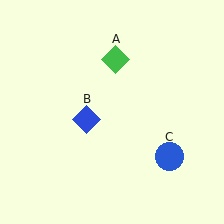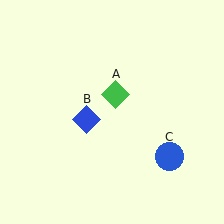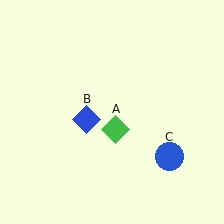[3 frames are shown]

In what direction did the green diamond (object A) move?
The green diamond (object A) moved down.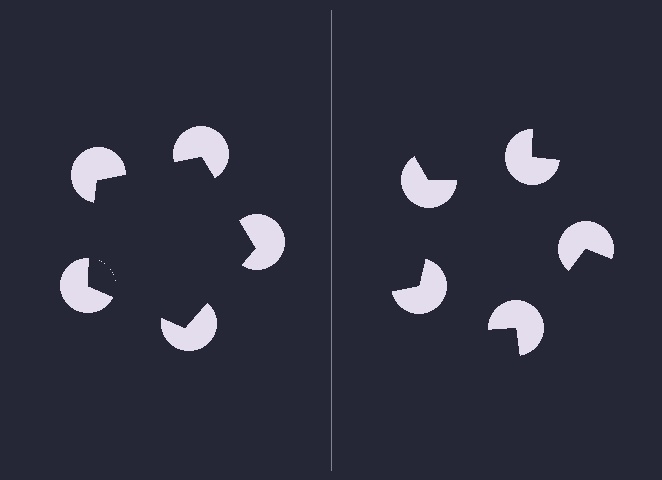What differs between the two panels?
The pac-man discs are positioned identically on both sides; only the wedge orientations differ. On the left they align to a pentagon; on the right they are misaligned.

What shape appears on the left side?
An illusory pentagon.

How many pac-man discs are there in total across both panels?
10 — 5 on each side.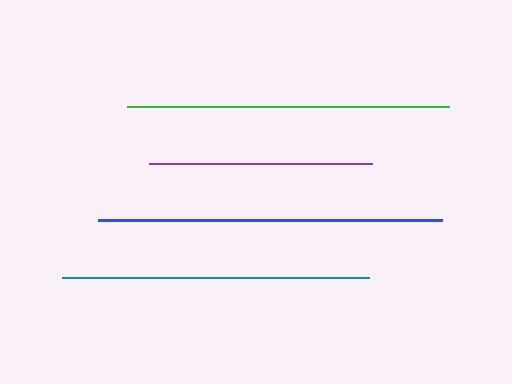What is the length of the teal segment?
The teal segment is approximately 308 pixels long.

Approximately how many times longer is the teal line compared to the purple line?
The teal line is approximately 1.4 times the length of the purple line.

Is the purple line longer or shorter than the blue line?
The blue line is longer than the purple line.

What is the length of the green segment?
The green segment is approximately 322 pixels long.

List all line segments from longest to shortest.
From longest to shortest: blue, green, teal, purple.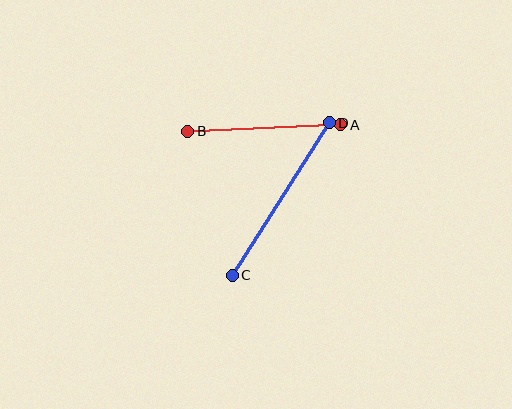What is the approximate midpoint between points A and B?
The midpoint is at approximately (264, 128) pixels.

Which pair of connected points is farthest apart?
Points C and D are farthest apart.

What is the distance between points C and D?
The distance is approximately 181 pixels.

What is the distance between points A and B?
The distance is approximately 153 pixels.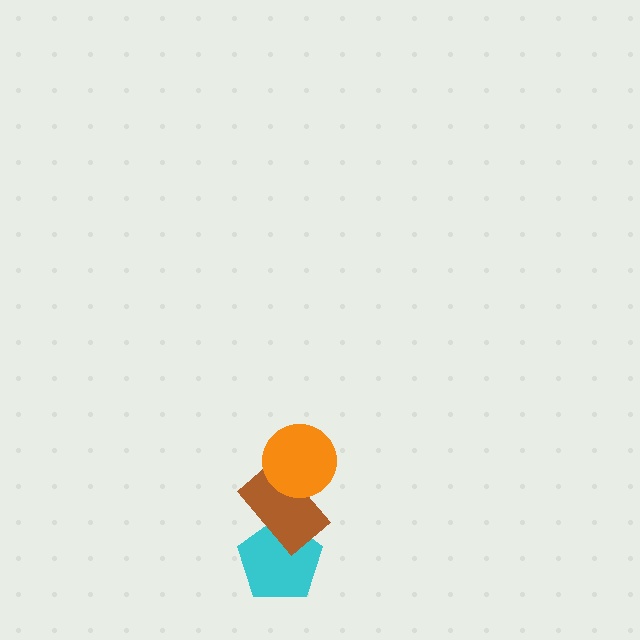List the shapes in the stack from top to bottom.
From top to bottom: the orange circle, the brown rectangle, the cyan pentagon.